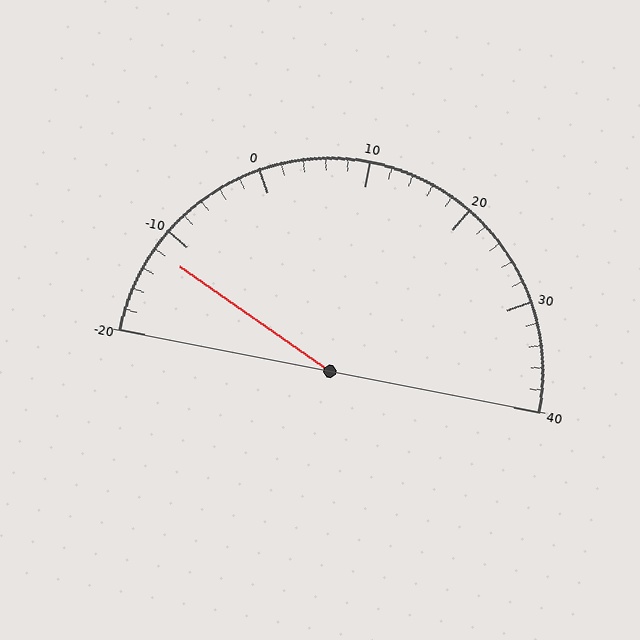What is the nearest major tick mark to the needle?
The nearest major tick mark is -10.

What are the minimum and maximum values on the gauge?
The gauge ranges from -20 to 40.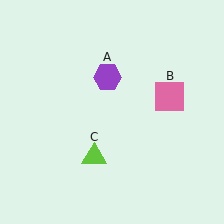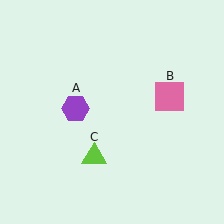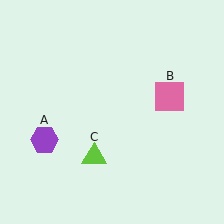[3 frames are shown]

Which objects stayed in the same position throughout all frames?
Pink square (object B) and lime triangle (object C) remained stationary.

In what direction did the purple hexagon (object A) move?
The purple hexagon (object A) moved down and to the left.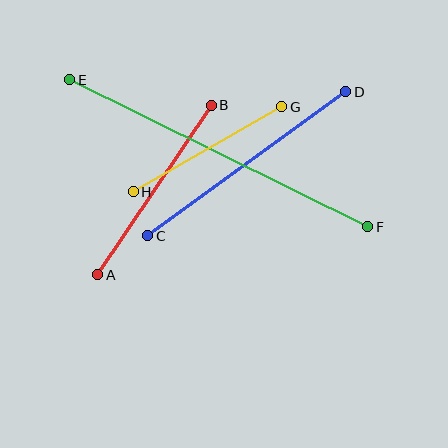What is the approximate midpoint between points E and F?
The midpoint is at approximately (219, 153) pixels.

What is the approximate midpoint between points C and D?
The midpoint is at approximately (247, 164) pixels.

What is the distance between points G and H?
The distance is approximately 171 pixels.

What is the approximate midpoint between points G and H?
The midpoint is at approximately (208, 149) pixels.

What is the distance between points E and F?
The distance is approximately 332 pixels.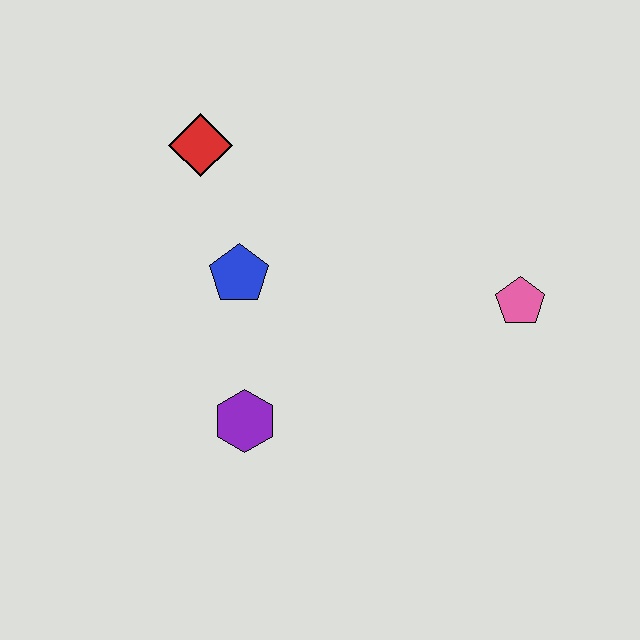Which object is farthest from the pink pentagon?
The red diamond is farthest from the pink pentagon.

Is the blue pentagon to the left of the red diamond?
No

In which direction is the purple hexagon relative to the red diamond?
The purple hexagon is below the red diamond.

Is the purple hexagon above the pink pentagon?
No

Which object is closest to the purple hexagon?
The blue pentagon is closest to the purple hexagon.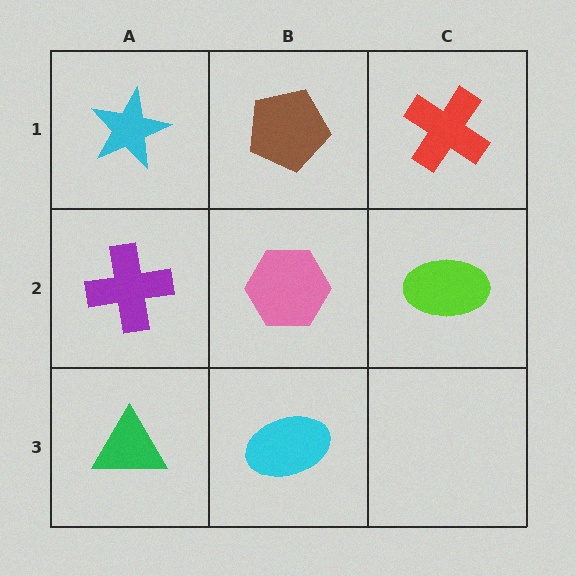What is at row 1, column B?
A brown pentagon.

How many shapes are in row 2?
3 shapes.